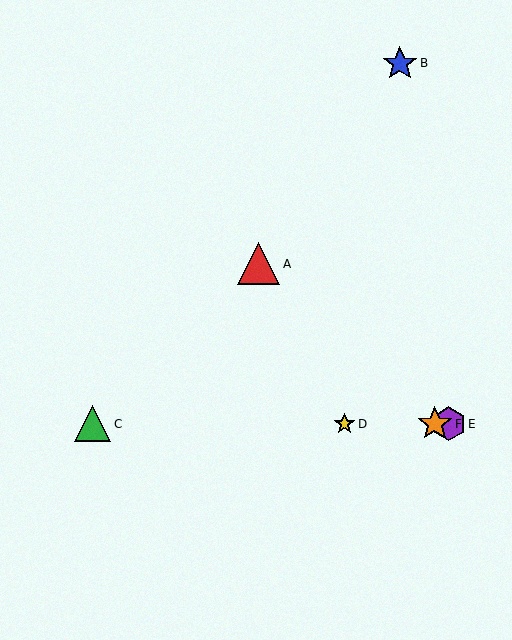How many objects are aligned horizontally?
4 objects (C, D, E, F) are aligned horizontally.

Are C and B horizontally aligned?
No, C is at y≈424 and B is at y≈63.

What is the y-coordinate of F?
Object F is at y≈424.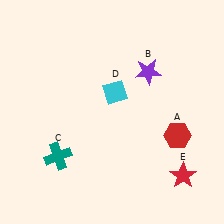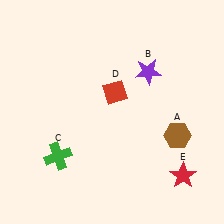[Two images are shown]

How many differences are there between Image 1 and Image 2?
There are 3 differences between the two images.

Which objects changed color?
A changed from red to brown. C changed from teal to green. D changed from cyan to red.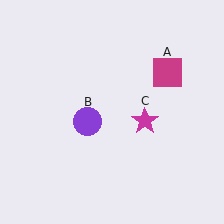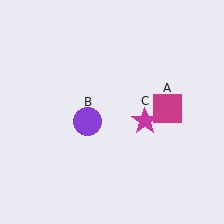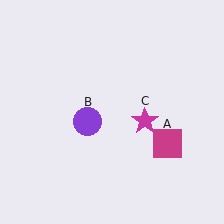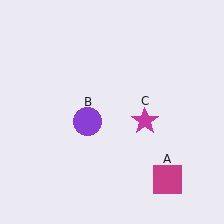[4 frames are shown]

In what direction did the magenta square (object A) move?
The magenta square (object A) moved down.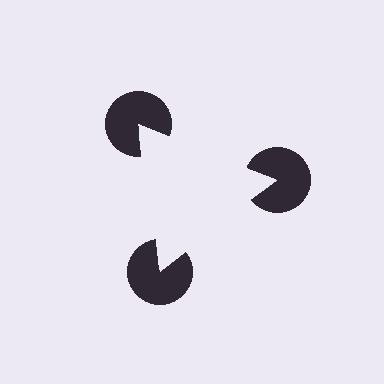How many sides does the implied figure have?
3 sides.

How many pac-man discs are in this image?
There are 3 — one at each vertex of the illusory triangle.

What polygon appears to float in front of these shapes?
An illusory triangle — its edges are inferred from the aligned wedge cuts in the pac-man discs, not physically drawn.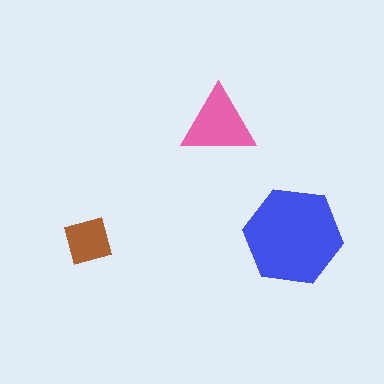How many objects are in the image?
There are 3 objects in the image.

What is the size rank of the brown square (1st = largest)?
3rd.